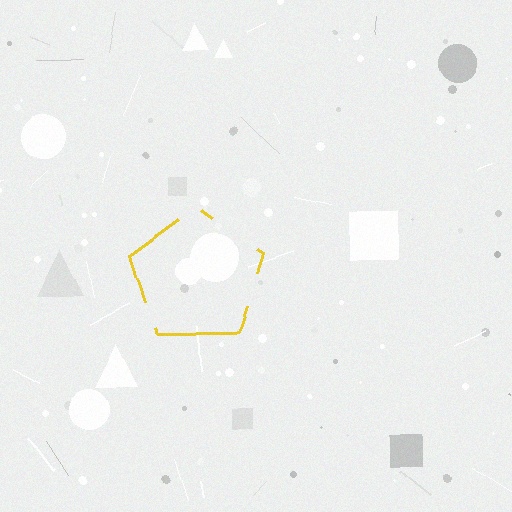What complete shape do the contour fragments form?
The contour fragments form a pentagon.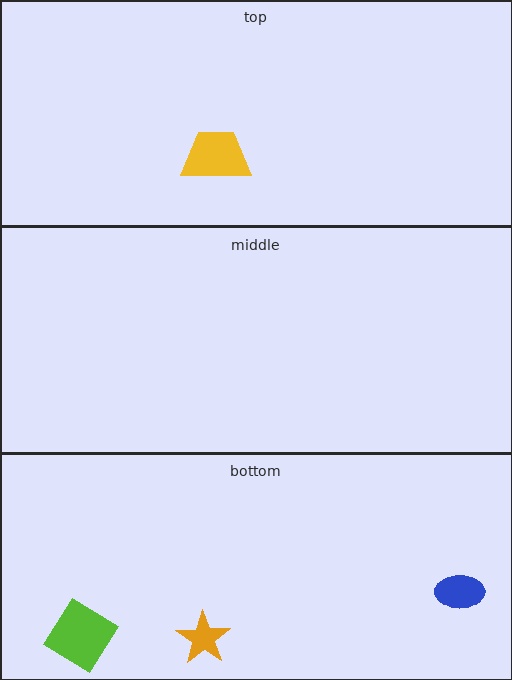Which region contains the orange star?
The bottom region.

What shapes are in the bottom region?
The orange star, the lime diamond, the blue ellipse.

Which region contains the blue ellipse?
The bottom region.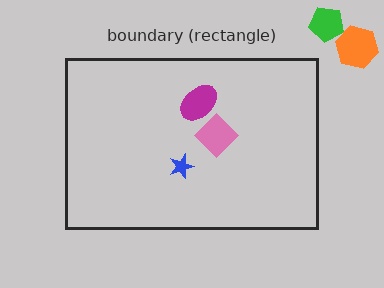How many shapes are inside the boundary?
3 inside, 2 outside.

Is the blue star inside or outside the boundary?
Inside.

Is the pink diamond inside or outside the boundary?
Inside.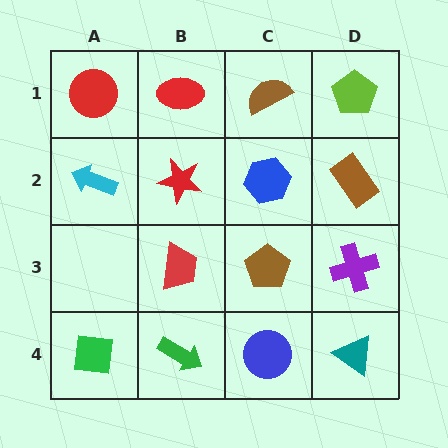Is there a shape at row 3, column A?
No, that cell is empty.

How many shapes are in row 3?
3 shapes.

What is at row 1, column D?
A lime pentagon.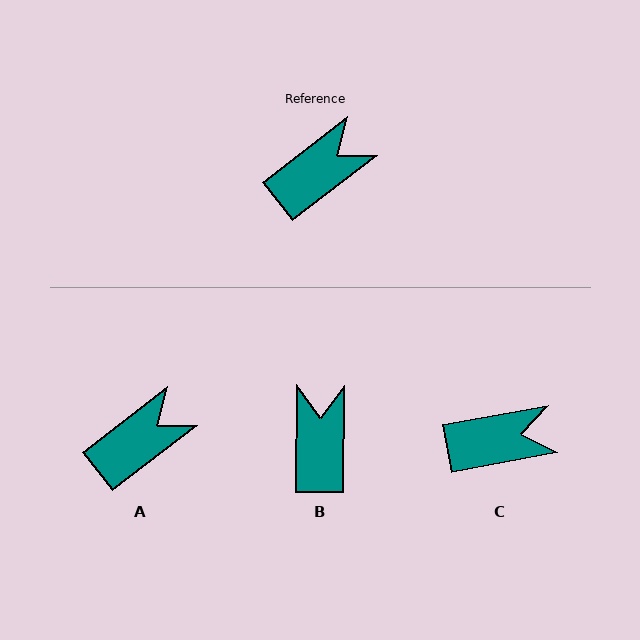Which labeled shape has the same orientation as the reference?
A.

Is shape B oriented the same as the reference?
No, it is off by about 52 degrees.